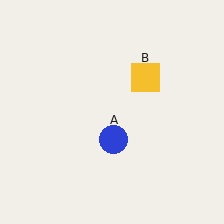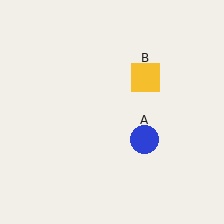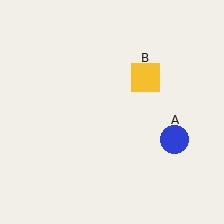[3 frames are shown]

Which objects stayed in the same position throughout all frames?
Yellow square (object B) remained stationary.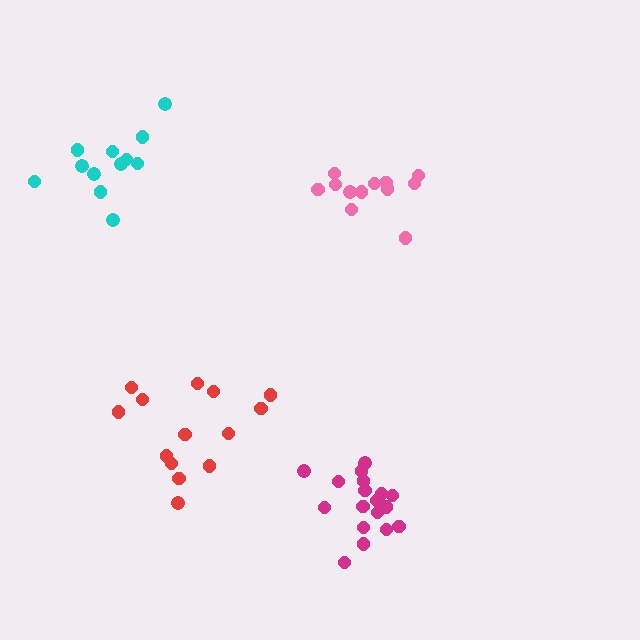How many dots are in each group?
Group 1: 18 dots, Group 2: 12 dots, Group 3: 12 dots, Group 4: 14 dots (56 total).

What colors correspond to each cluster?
The clusters are colored: magenta, cyan, pink, red.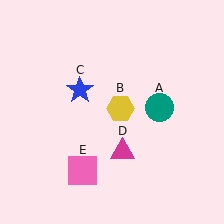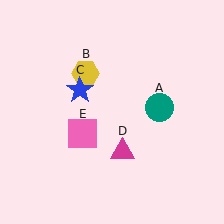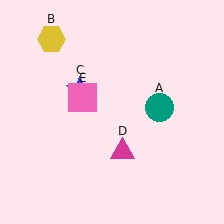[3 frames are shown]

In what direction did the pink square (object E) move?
The pink square (object E) moved up.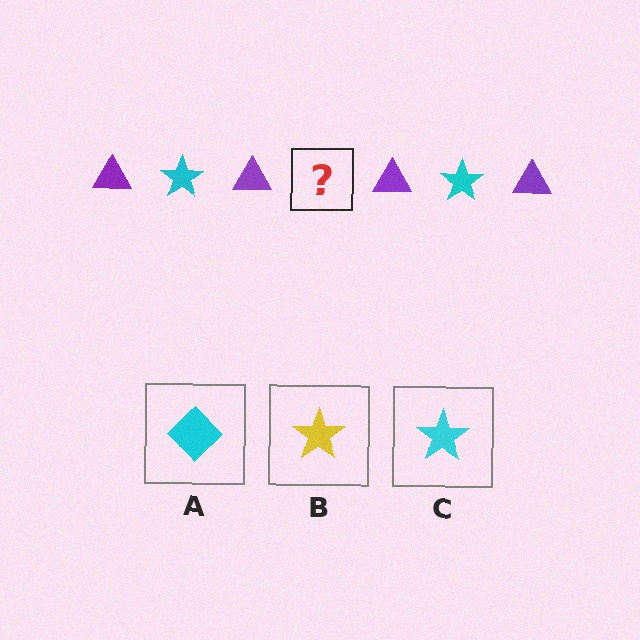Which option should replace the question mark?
Option C.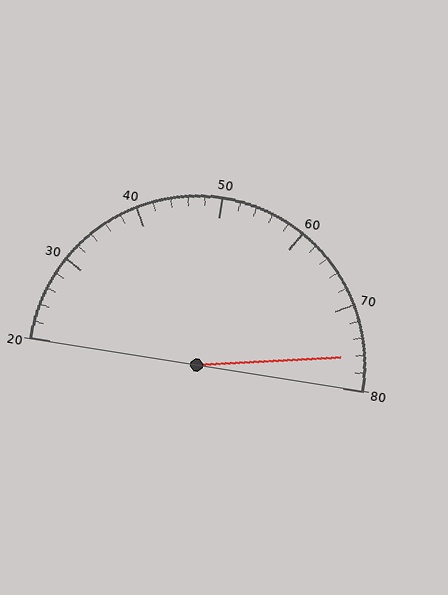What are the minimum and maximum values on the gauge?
The gauge ranges from 20 to 80.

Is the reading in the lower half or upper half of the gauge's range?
The reading is in the upper half of the range (20 to 80).